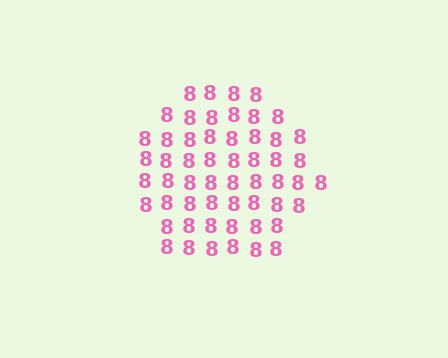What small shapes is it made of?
It is made of small digit 8's.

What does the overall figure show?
The overall figure shows a hexagon.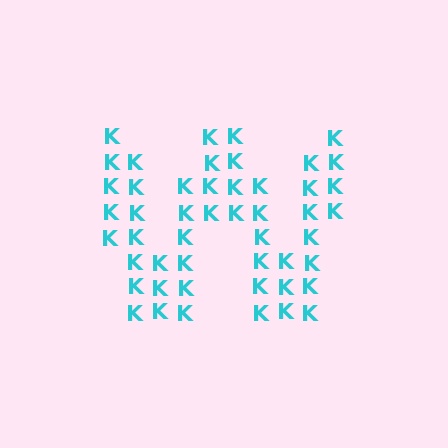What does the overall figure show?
The overall figure shows the letter W.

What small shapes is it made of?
It is made of small letter K's.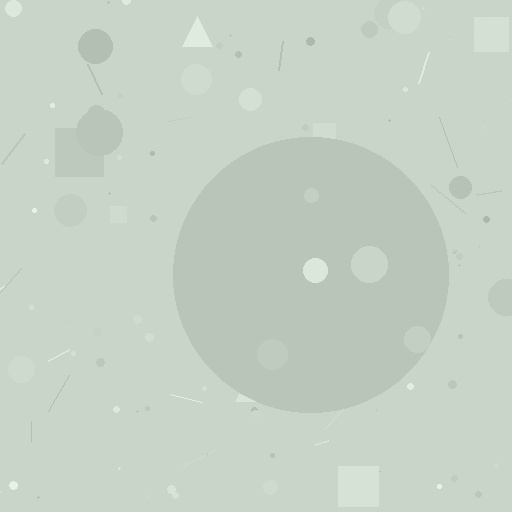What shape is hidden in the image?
A circle is hidden in the image.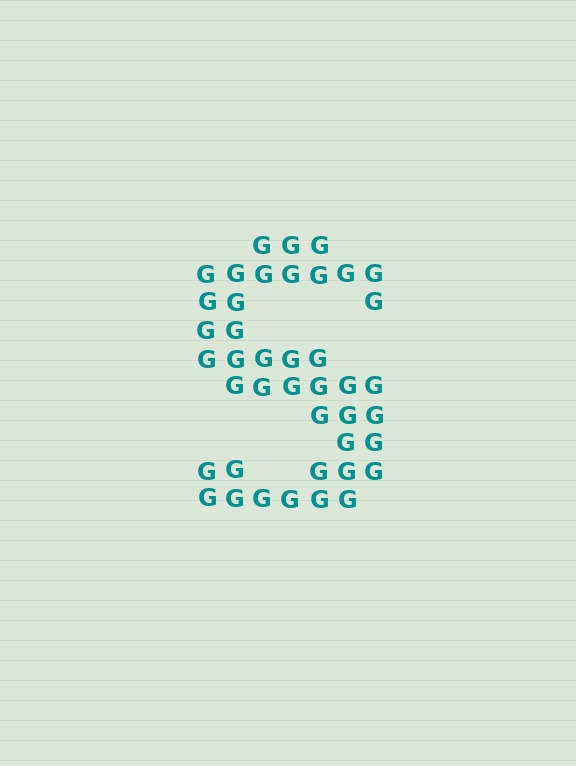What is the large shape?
The large shape is the letter S.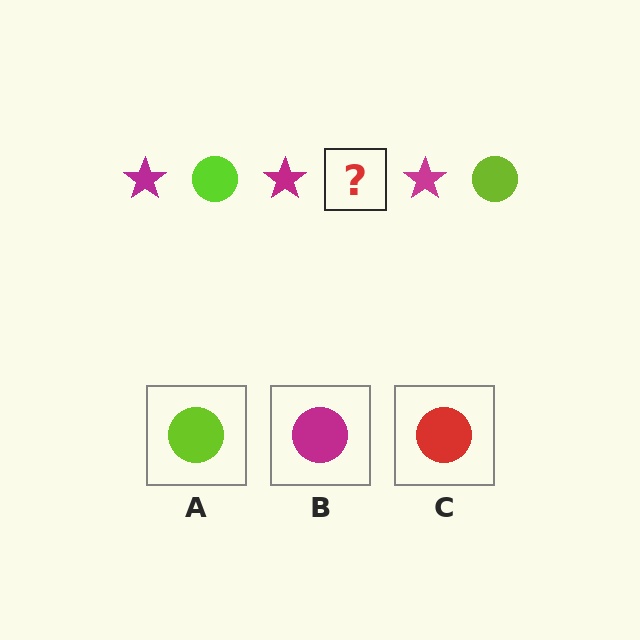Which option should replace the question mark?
Option A.